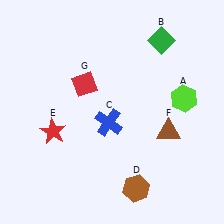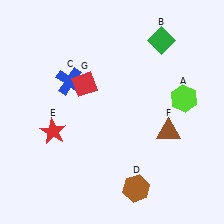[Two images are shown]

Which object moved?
The blue cross (C) moved up.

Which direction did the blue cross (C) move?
The blue cross (C) moved up.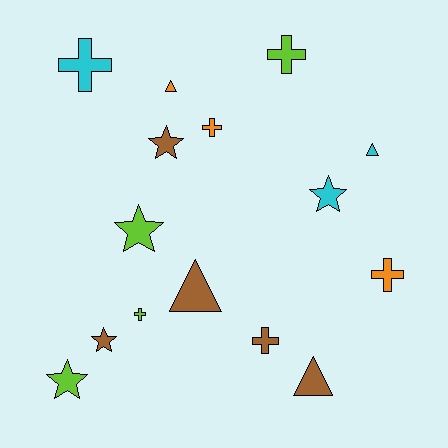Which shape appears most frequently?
Cross, with 6 objects.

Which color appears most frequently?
Brown, with 5 objects.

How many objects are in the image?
There are 15 objects.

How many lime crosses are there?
There are 2 lime crosses.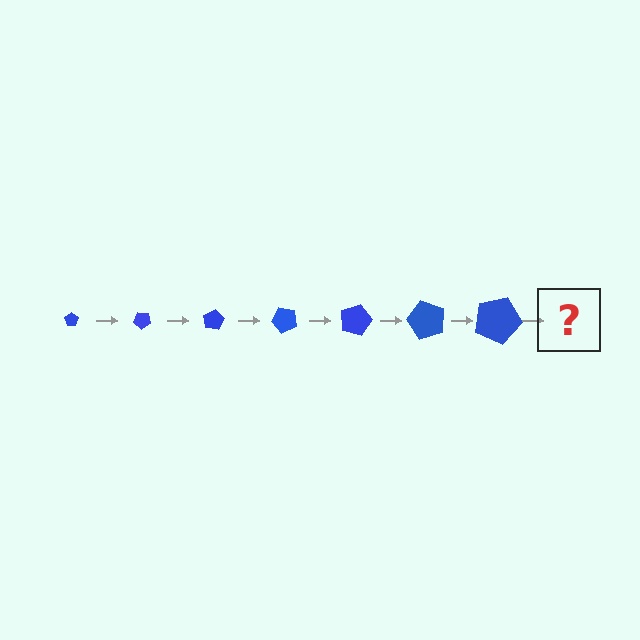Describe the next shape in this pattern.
It should be a pentagon, larger than the previous one and rotated 280 degrees from the start.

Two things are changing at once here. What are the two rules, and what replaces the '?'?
The two rules are that the pentagon grows larger each step and it rotates 40 degrees each step. The '?' should be a pentagon, larger than the previous one and rotated 280 degrees from the start.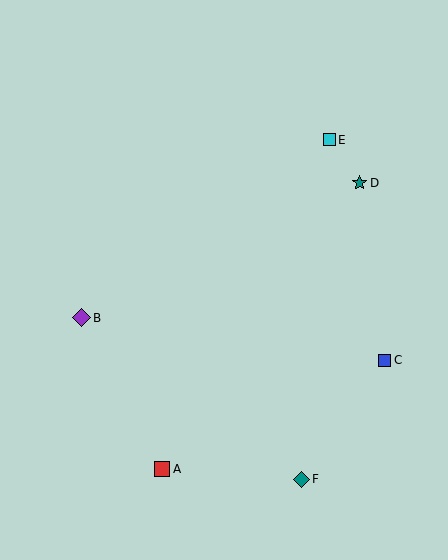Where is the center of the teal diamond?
The center of the teal diamond is at (302, 479).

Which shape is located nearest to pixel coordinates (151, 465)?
The red square (labeled A) at (162, 469) is nearest to that location.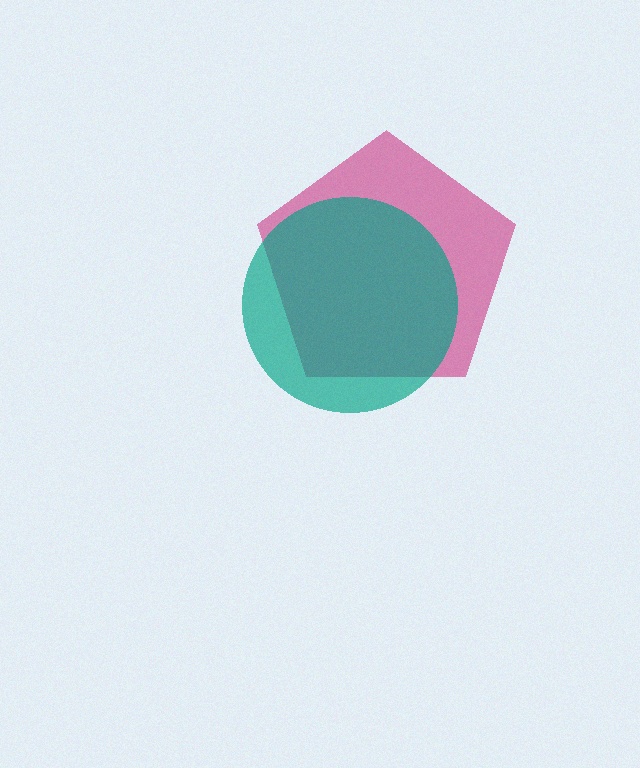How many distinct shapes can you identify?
There are 2 distinct shapes: a magenta pentagon, a teal circle.